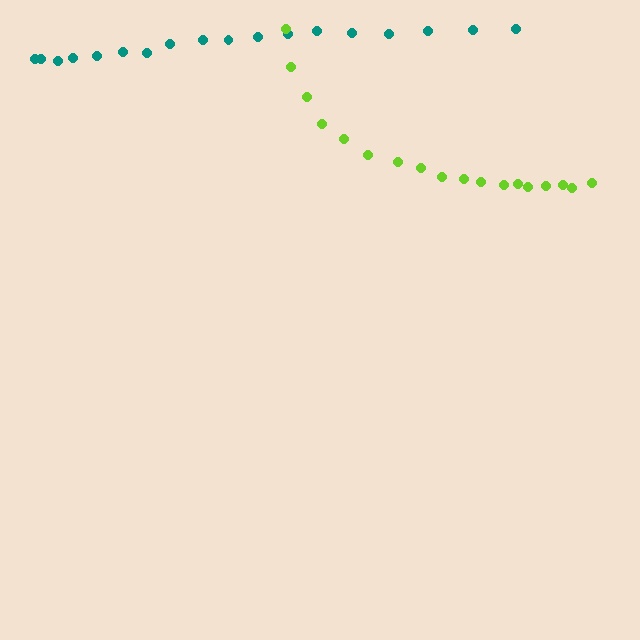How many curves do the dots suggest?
There are 2 distinct paths.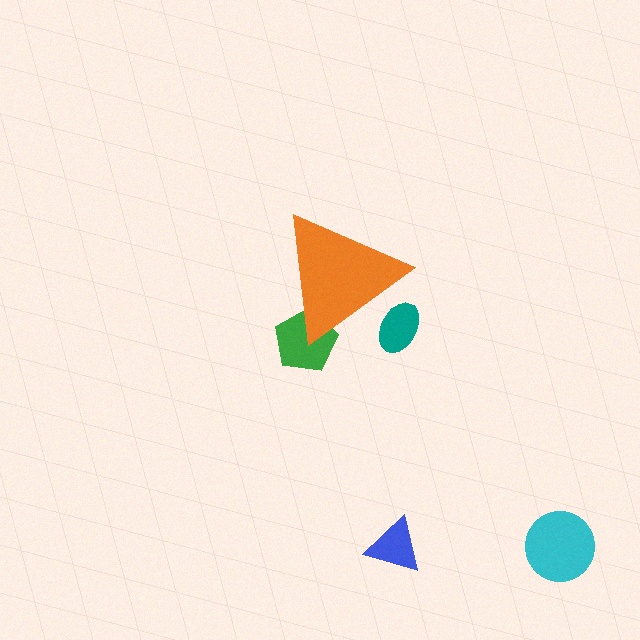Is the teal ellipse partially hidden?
Yes, the teal ellipse is partially hidden behind the orange triangle.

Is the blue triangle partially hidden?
No, the blue triangle is fully visible.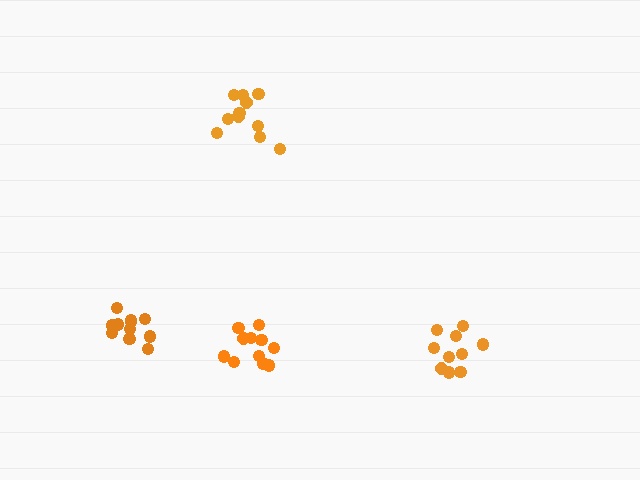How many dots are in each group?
Group 1: 11 dots, Group 2: 12 dots, Group 3: 10 dots, Group 4: 11 dots (44 total).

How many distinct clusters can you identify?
There are 4 distinct clusters.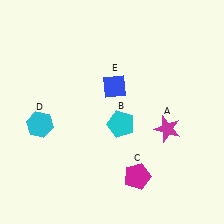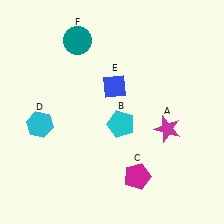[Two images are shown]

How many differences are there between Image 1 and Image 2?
There is 1 difference between the two images.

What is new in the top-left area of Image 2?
A teal circle (F) was added in the top-left area of Image 2.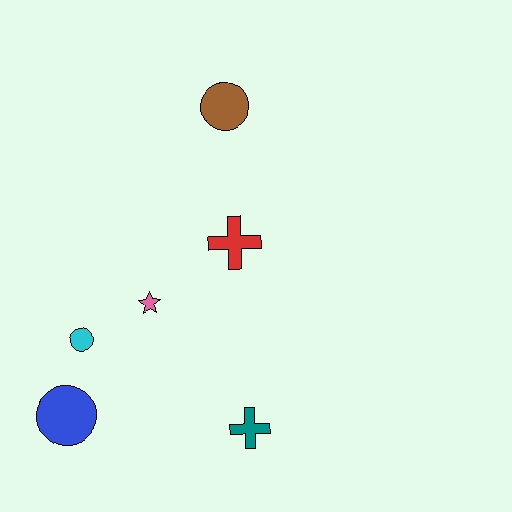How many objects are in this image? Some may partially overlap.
There are 6 objects.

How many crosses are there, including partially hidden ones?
There are 2 crosses.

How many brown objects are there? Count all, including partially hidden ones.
There is 1 brown object.